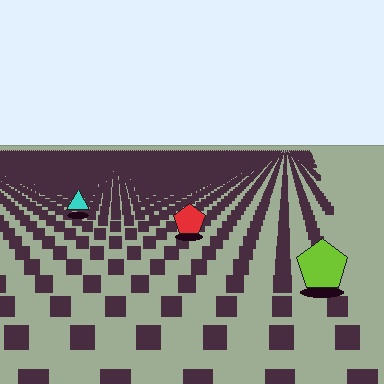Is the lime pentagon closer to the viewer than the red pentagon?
Yes. The lime pentagon is closer — you can tell from the texture gradient: the ground texture is coarser near it.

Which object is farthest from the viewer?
The cyan triangle is farthest from the viewer. It appears smaller and the ground texture around it is denser.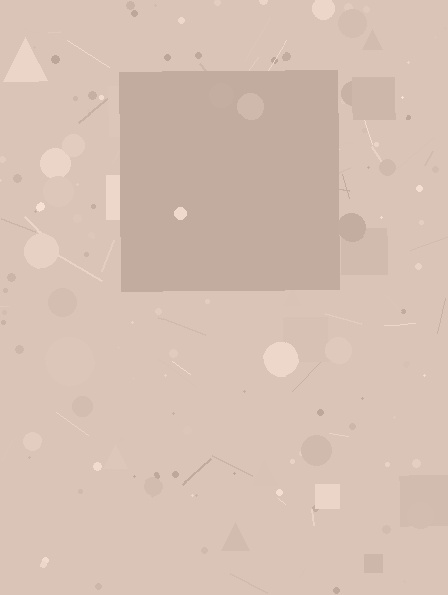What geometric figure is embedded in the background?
A square is embedded in the background.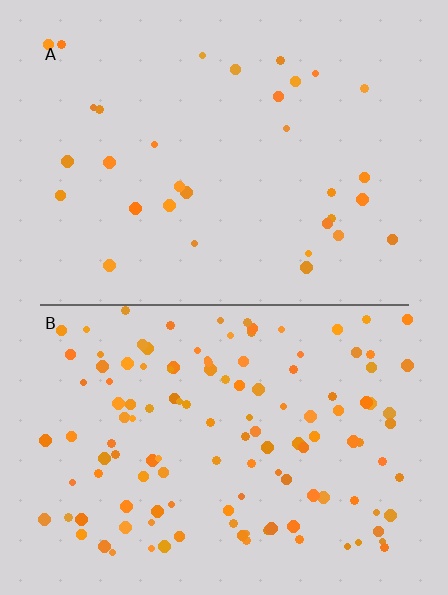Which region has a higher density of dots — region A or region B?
B (the bottom).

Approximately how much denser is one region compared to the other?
Approximately 4.0× — region B over region A.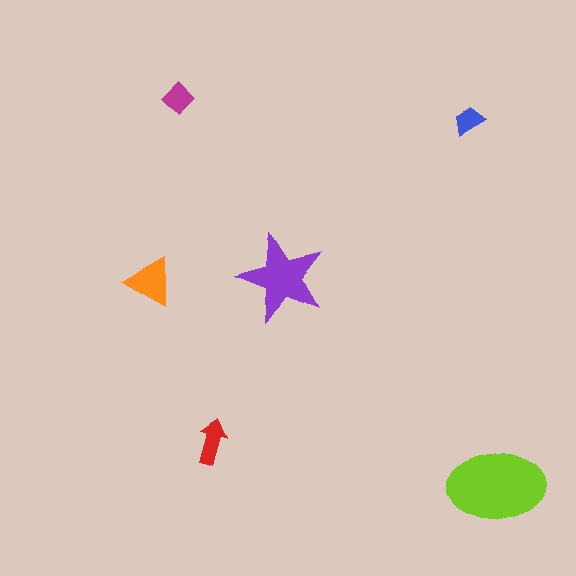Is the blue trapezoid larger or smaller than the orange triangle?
Smaller.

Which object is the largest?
The lime ellipse.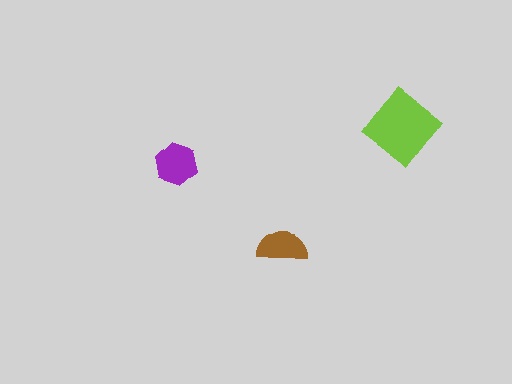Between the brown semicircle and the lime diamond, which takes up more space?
The lime diamond.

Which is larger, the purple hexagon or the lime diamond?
The lime diamond.